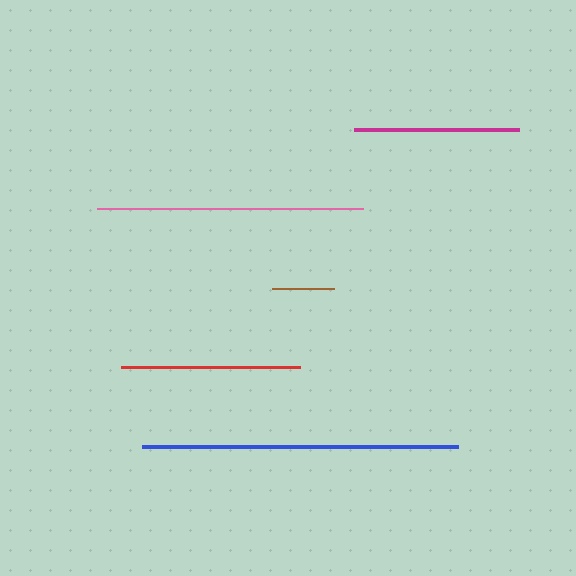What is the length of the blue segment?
The blue segment is approximately 316 pixels long.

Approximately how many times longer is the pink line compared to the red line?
The pink line is approximately 1.5 times the length of the red line.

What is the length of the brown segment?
The brown segment is approximately 62 pixels long.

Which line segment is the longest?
The blue line is the longest at approximately 316 pixels.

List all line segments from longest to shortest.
From longest to shortest: blue, pink, red, magenta, brown.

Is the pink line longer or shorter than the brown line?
The pink line is longer than the brown line.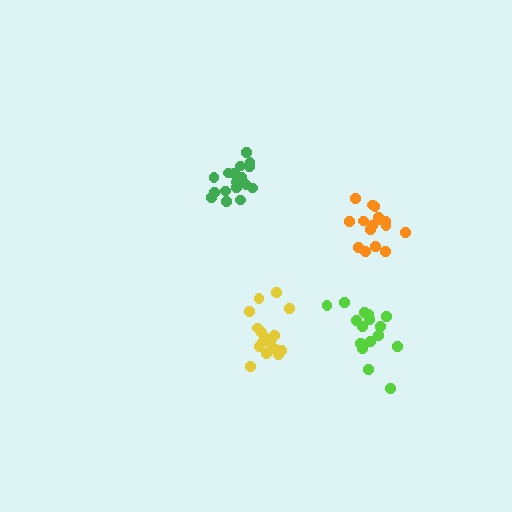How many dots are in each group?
Group 1: 17 dots, Group 2: 17 dots, Group 3: 16 dots, Group 4: 17 dots (67 total).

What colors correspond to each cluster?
The clusters are colored: green, yellow, lime, orange.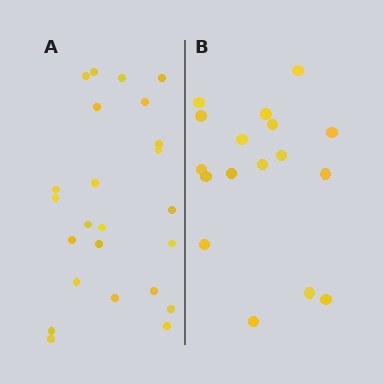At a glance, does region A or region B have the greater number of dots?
Region A (the left region) has more dots.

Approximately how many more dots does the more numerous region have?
Region A has roughly 8 or so more dots than region B.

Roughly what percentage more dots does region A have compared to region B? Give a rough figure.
About 40% more.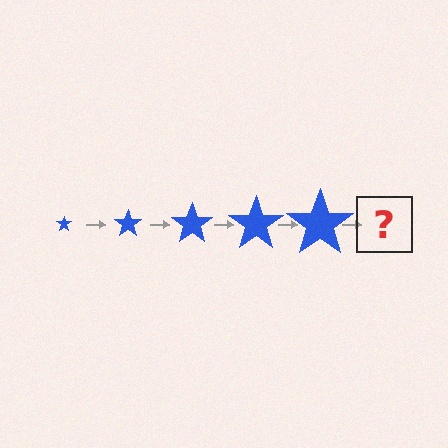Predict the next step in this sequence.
The next step is a blue star, larger than the previous one.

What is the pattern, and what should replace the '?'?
The pattern is that the star gets progressively larger each step. The '?' should be a blue star, larger than the previous one.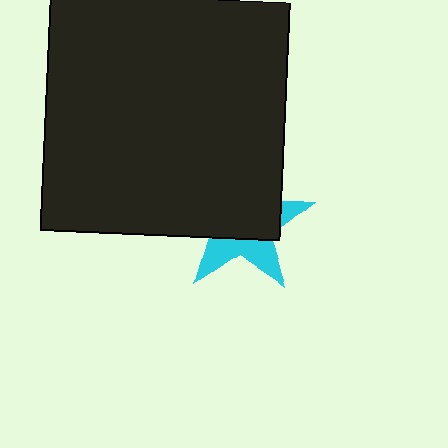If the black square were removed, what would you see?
You would see the complete cyan star.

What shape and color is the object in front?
The object in front is a black square.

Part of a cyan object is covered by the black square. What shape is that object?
It is a star.